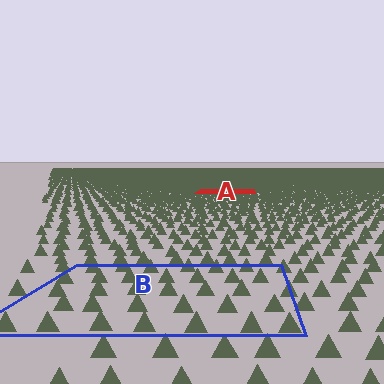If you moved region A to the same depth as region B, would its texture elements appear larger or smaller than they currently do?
They would appear larger. At a closer depth, the same texture elements are projected at a bigger on-screen size.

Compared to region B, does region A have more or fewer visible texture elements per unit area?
Region A has more texture elements per unit area — they are packed more densely because it is farther away.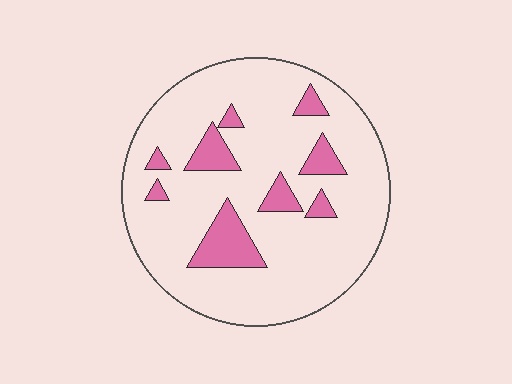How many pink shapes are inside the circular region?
9.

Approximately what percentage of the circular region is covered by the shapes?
Approximately 15%.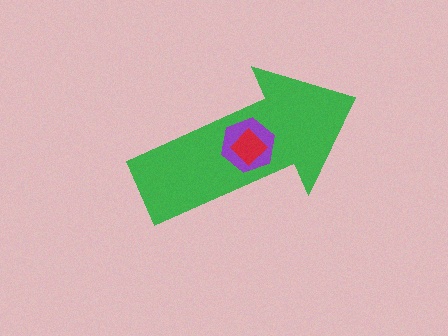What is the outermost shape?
The green arrow.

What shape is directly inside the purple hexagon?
The red diamond.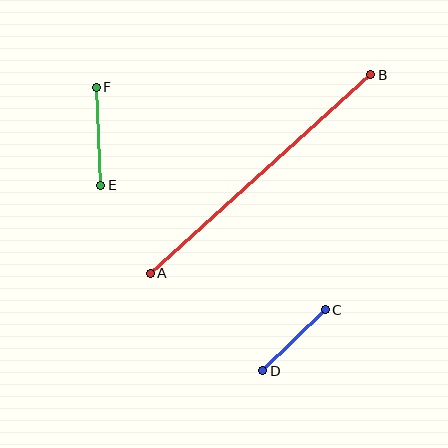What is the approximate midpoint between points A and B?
The midpoint is at approximately (260, 174) pixels.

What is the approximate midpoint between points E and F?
The midpoint is at approximately (99, 136) pixels.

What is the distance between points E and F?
The distance is approximately 98 pixels.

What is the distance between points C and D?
The distance is approximately 87 pixels.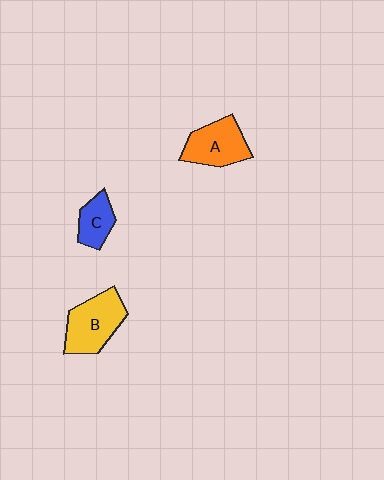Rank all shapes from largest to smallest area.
From largest to smallest: B (yellow), A (orange), C (blue).